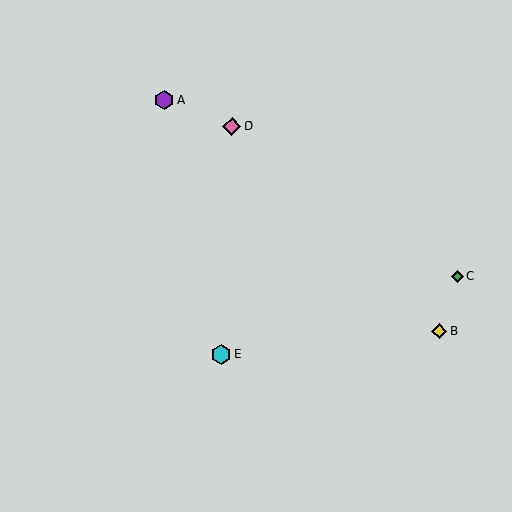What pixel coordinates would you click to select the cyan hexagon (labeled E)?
Click at (221, 354) to select the cyan hexagon E.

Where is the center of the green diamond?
The center of the green diamond is at (457, 276).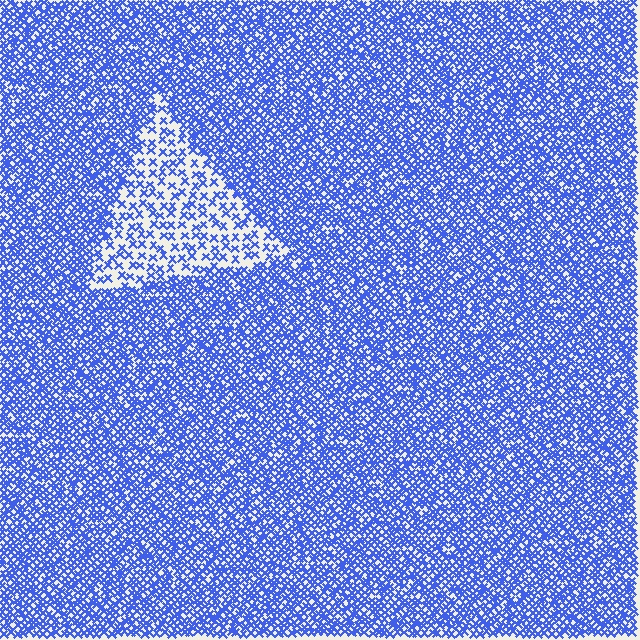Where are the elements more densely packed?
The elements are more densely packed outside the triangle boundary.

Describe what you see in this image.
The image contains small blue elements arranged at two different densities. A triangle-shaped region is visible where the elements are less densely packed than the surrounding area.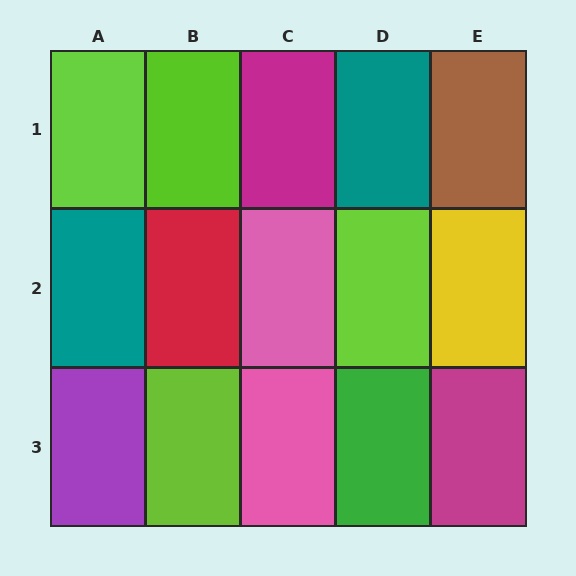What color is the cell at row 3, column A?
Purple.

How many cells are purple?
1 cell is purple.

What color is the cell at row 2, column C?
Pink.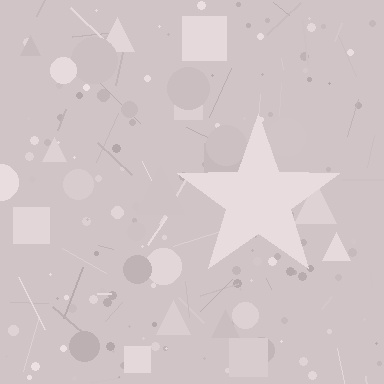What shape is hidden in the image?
A star is hidden in the image.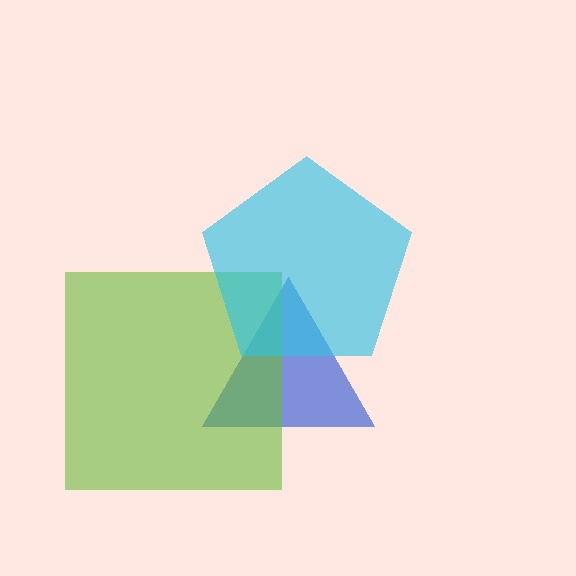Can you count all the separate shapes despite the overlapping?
Yes, there are 3 separate shapes.